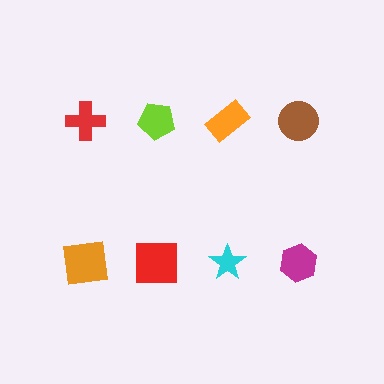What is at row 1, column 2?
A lime pentagon.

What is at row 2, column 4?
A magenta hexagon.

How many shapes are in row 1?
4 shapes.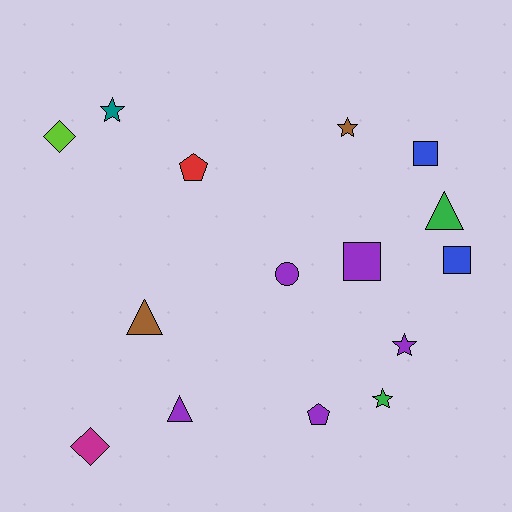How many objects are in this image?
There are 15 objects.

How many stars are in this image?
There are 4 stars.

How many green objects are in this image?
There are 2 green objects.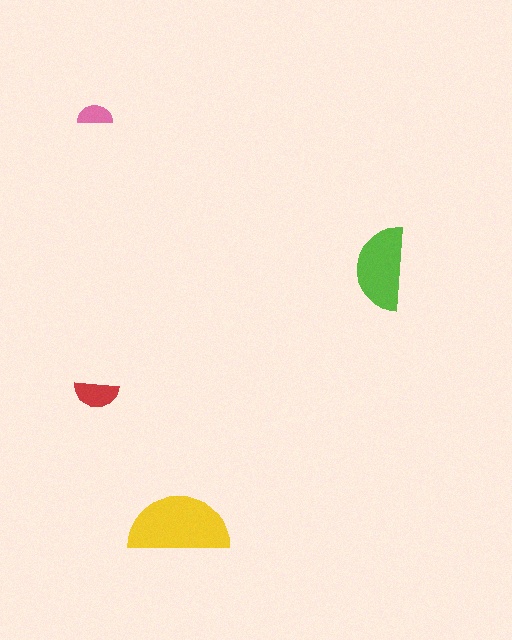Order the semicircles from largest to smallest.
the yellow one, the lime one, the red one, the pink one.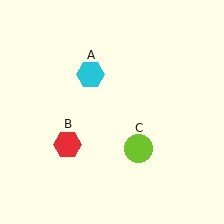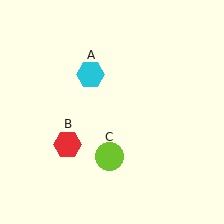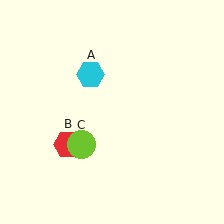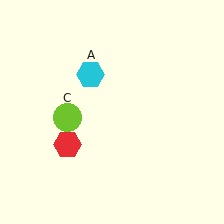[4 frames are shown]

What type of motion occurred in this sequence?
The lime circle (object C) rotated clockwise around the center of the scene.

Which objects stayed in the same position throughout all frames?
Cyan hexagon (object A) and red hexagon (object B) remained stationary.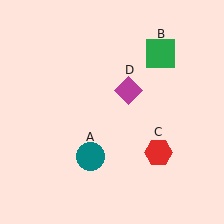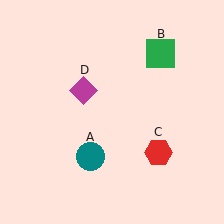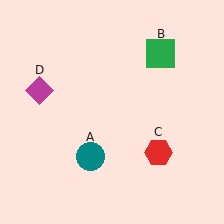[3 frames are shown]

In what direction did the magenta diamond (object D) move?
The magenta diamond (object D) moved left.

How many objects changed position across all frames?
1 object changed position: magenta diamond (object D).